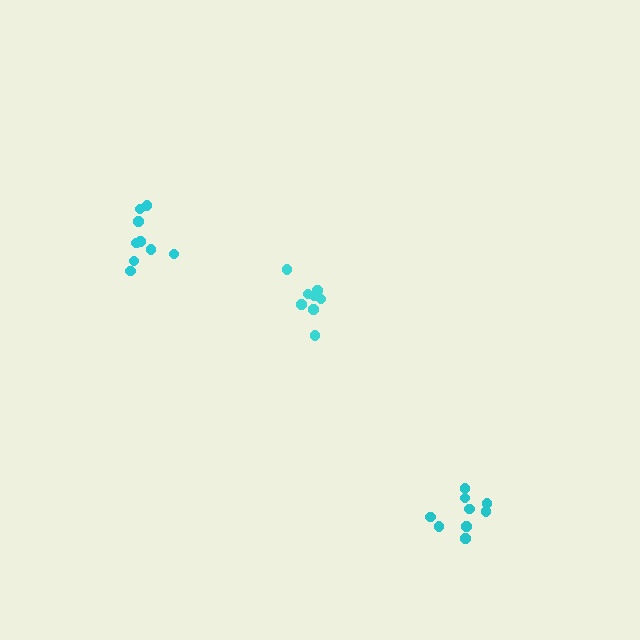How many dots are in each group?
Group 1: 8 dots, Group 2: 9 dots, Group 3: 9 dots (26 total).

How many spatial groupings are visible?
There are 3 spatial groupings.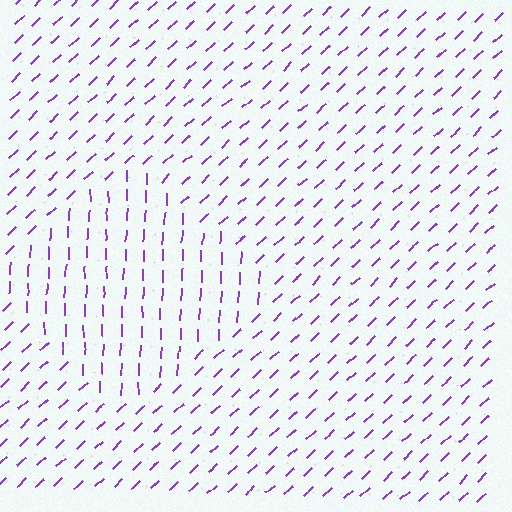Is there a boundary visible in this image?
Yes, there is a texture boundary formed by a change in line orientation.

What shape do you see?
I see a diamond.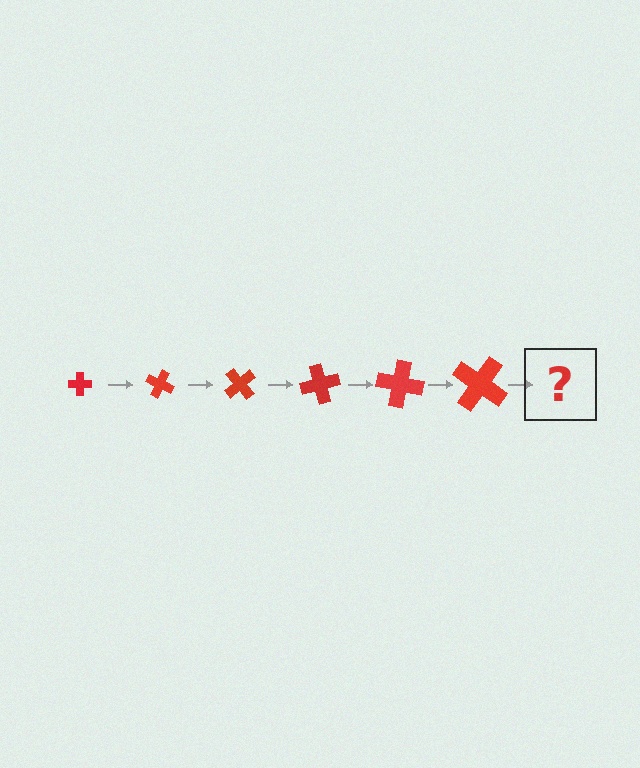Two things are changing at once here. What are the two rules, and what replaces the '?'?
The two rules are that the cross grows larger each step and it rotates 25 degrees each step. The '?' should be a cross, larger than the previous one and rotated 150 degrees from the start.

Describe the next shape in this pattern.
It should be a cross, larger than the previous one and rotated 150 degrees from the start.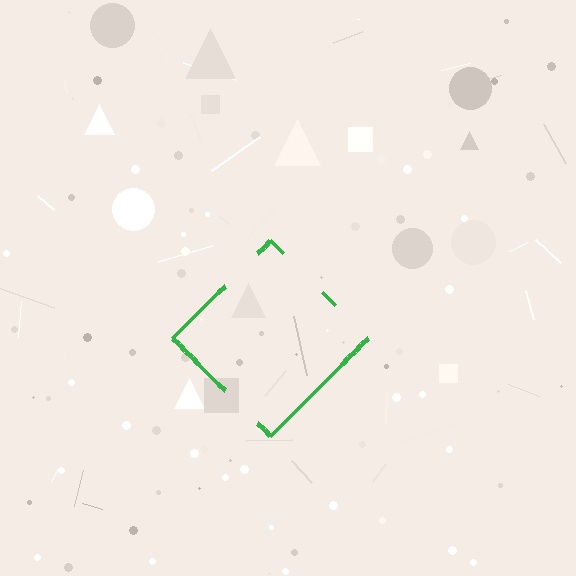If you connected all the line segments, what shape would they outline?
They would outline a diamond.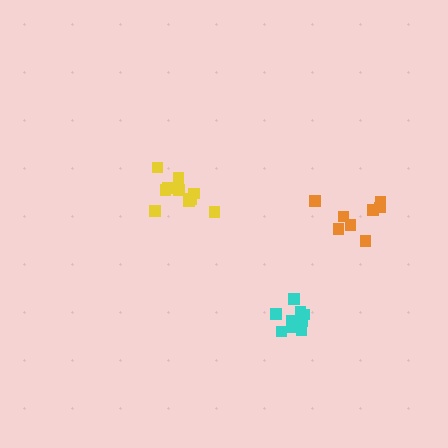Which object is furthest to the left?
The yellow cluster is leftmost.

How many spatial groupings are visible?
There are 3 spatial groupings.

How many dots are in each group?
Group 1: 8 dots, Group 2: 12 dots, Group 3: 9 dots (29 total).